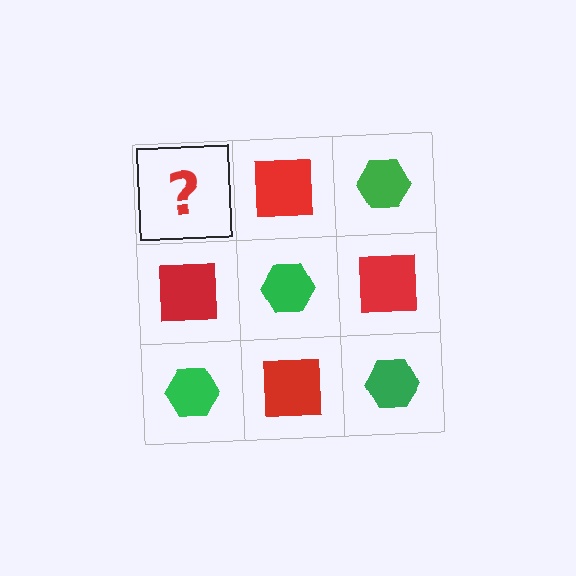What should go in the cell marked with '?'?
The missing cell should contain a green hexagon.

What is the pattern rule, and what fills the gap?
The rule is that it alternates green hexagon and red square in a checkerboard pattern. The gap should be filled with a green hexagon.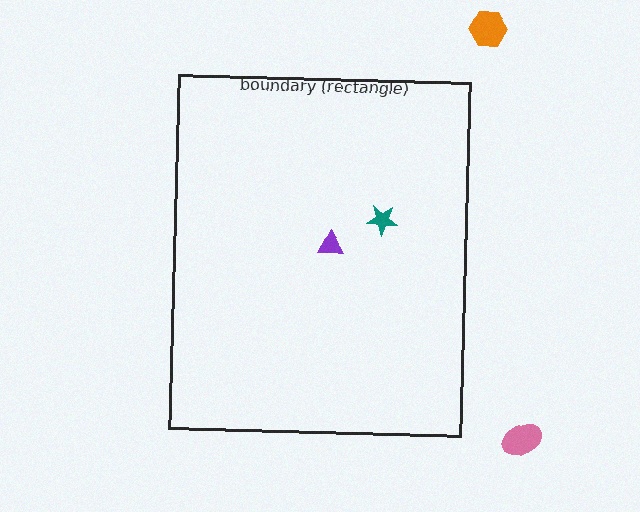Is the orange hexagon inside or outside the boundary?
Outside.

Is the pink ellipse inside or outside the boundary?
Outside.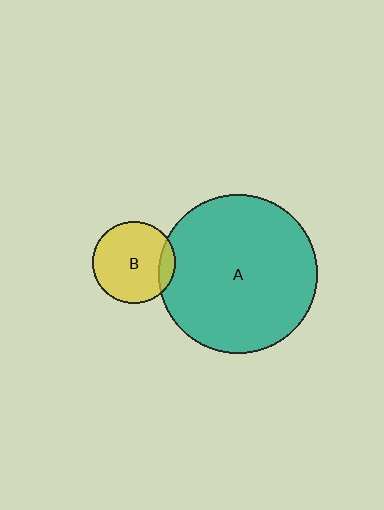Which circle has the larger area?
Circle A (teal).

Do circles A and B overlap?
Yes.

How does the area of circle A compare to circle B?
Approximately 3.7 times.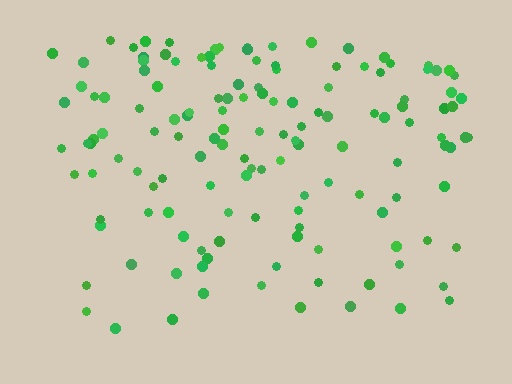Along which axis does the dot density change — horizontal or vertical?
Vertical.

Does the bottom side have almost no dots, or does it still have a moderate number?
Still a moderate number, just noticeably fewer than the top.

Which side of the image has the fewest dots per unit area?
The bottom.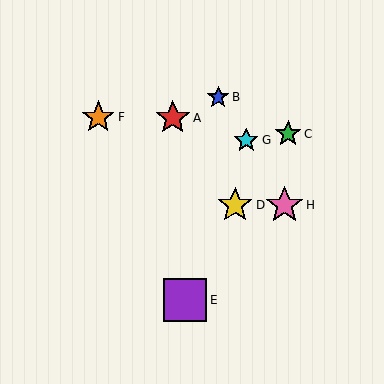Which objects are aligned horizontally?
Objects D, H are aligned horizontally.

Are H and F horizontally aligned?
No, H is at y≈205 and F is at y≈117.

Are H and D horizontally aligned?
Yes, both are at y≈205.